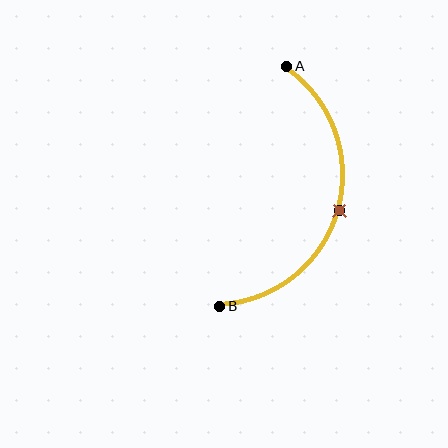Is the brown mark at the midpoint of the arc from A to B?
Yes. The brown mark lies on the arc at equal arc-length from both A and B — it is the arc midpoint.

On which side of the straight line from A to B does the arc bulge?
The arc bulges to the right of the straight line connecting A and B.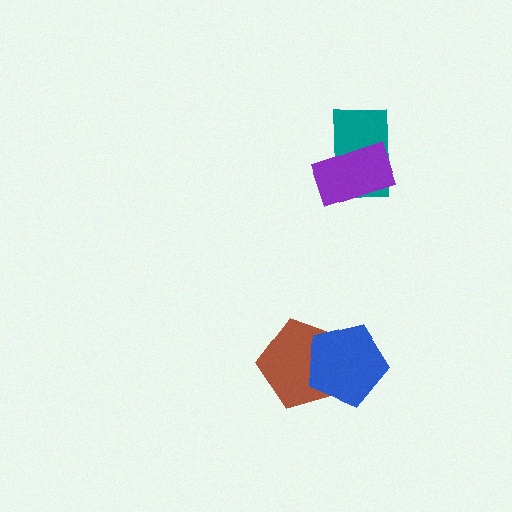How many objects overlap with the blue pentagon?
1 object overlaps with the blue pentagon.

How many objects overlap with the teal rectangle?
1 object overlaps with the teal rectangle.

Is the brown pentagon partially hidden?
Yes, it is partially covered by another shape.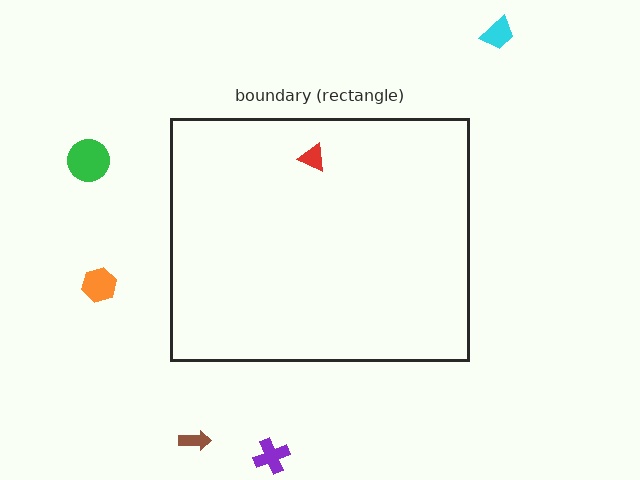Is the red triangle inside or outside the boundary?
Inside.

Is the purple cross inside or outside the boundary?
Outside.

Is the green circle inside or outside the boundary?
Outside.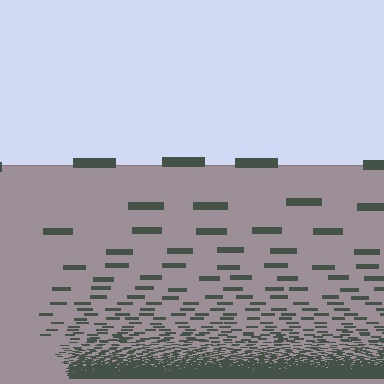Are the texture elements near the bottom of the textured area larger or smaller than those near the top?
Smaller. The gradient is inverted — elements near the bottom are smaller and denser.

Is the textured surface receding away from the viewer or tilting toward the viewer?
The surface appears to tilt toward the viewer. Texture elements get larger and sparser toward the top.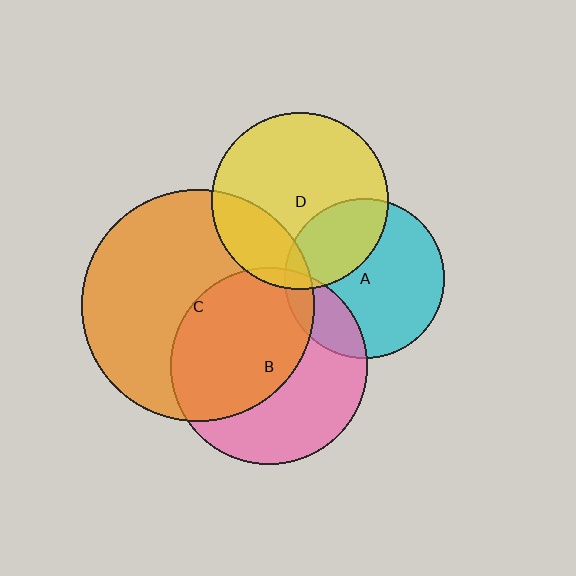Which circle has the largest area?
Circle C (orange).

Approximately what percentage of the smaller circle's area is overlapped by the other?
Approximately 55%.